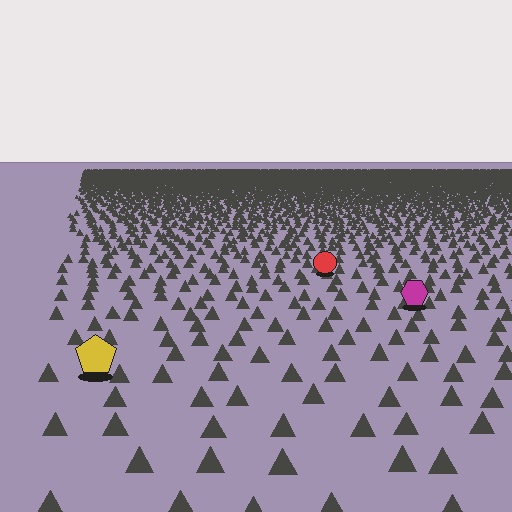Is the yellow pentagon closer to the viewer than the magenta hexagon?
Yes. The yellow pentagon is closer — you can tell from the texture gradient: the ground texture is coarser near it.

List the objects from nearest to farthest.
From nearest to farthest: the yellow pentagon, the magenta hexagon, the red circle.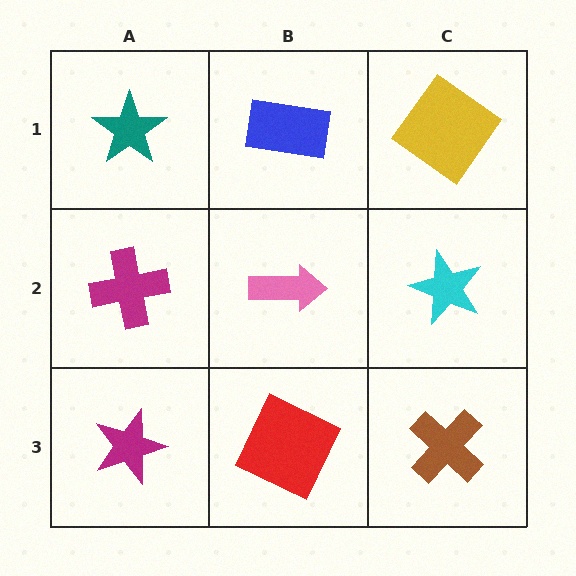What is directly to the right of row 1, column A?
A blue rectangle.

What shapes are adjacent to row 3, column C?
A cyan star (row 2, column C), a red square (row 3, column B).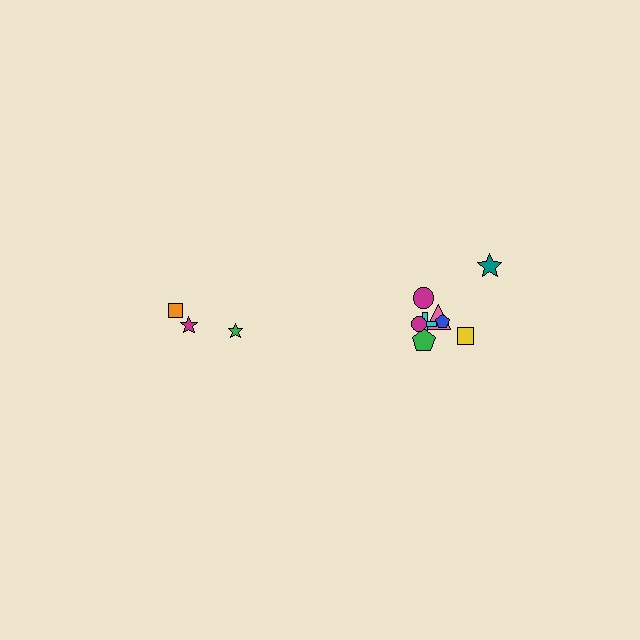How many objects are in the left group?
There are 3 objects.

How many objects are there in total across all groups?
There are 11 objects.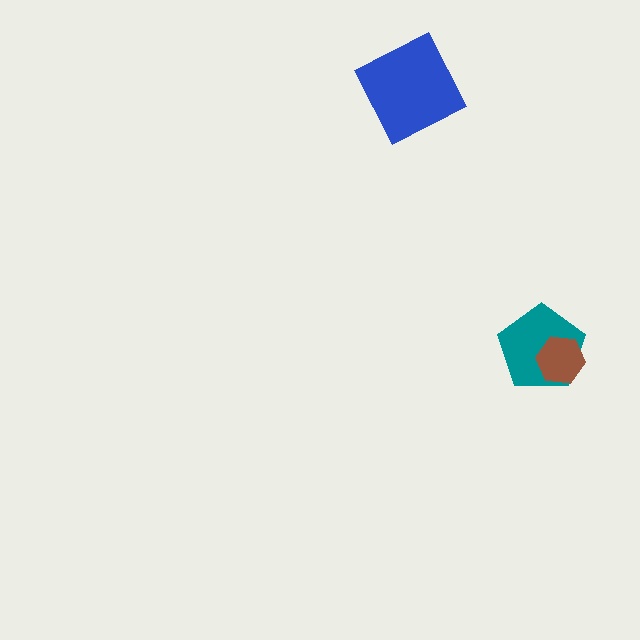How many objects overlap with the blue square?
0 objects overlap with the blue square.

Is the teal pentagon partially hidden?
Yes, it is partially covered by another shape.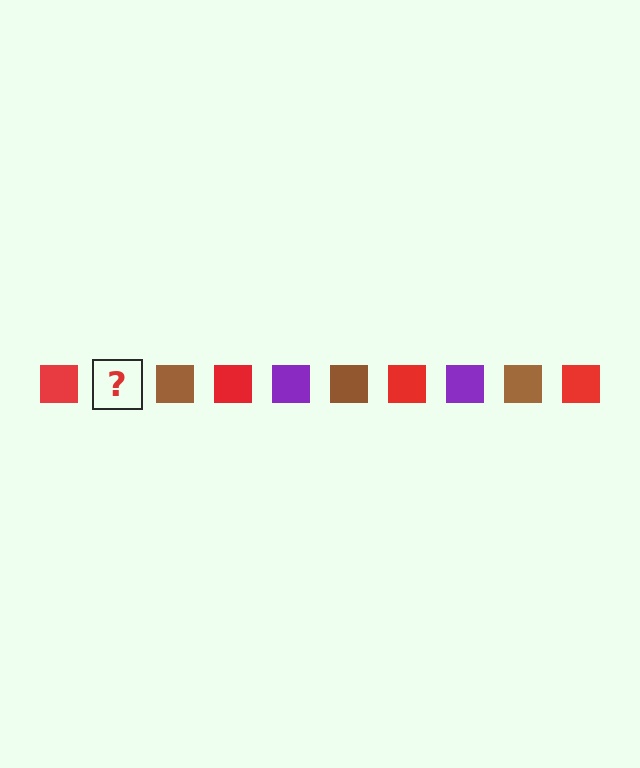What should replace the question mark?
The question mark should be replaced with a purple square.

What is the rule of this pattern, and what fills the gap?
The rule is that the pattern cycles through red, purple, brown squares. The gap should be filled with a purple square.